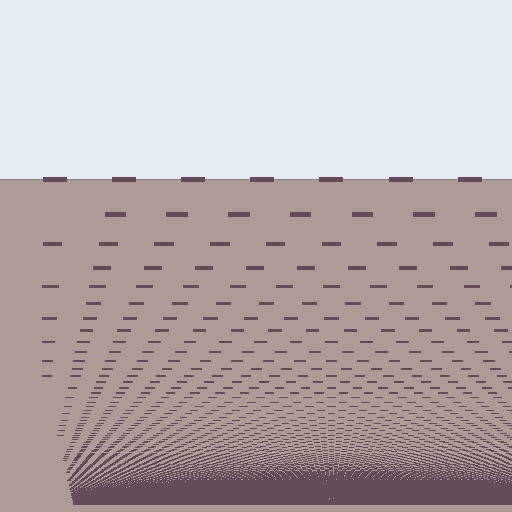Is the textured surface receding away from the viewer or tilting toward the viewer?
The surface appears to tilt toward the viewer. Texture elements get larger and sparser toward the top.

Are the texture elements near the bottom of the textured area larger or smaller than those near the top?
Smaller. The gradient is inverted — elements near the bottom are smaller and denser.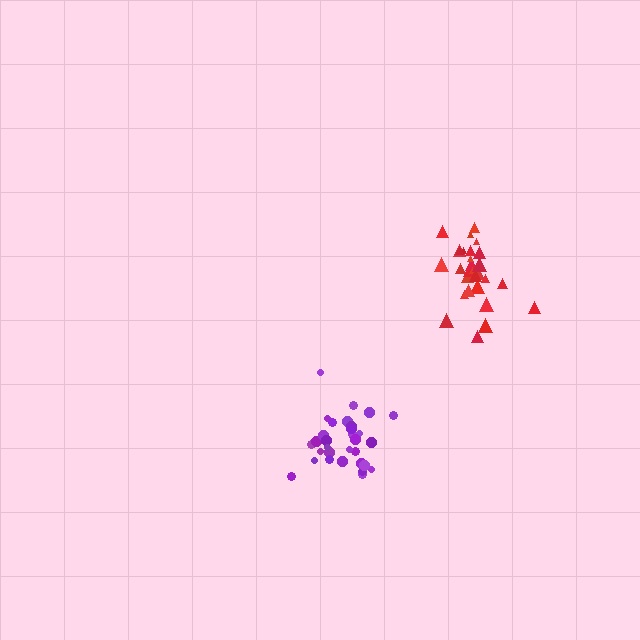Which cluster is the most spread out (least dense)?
Red.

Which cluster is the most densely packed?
Purple.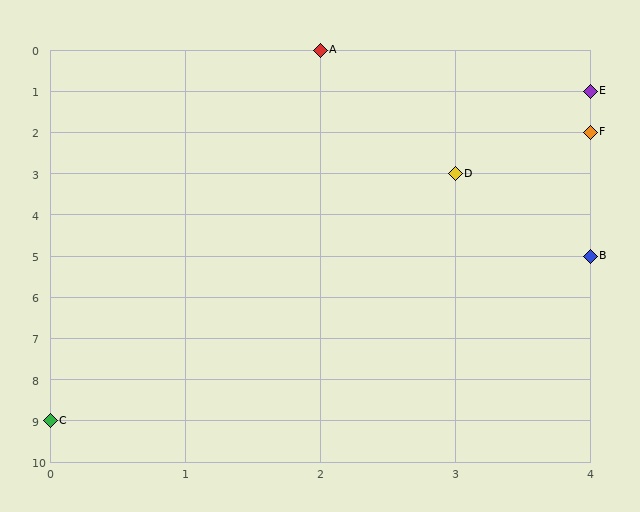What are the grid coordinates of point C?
Point C is at grid coordinates (0, 9).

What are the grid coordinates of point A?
Point A is at grid coordinates (2, 0).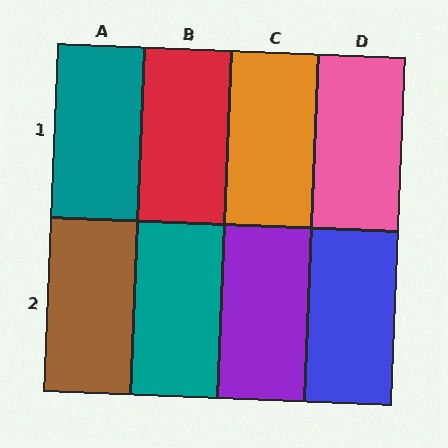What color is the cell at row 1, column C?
Orange.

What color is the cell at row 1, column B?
Red.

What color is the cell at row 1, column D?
Pink.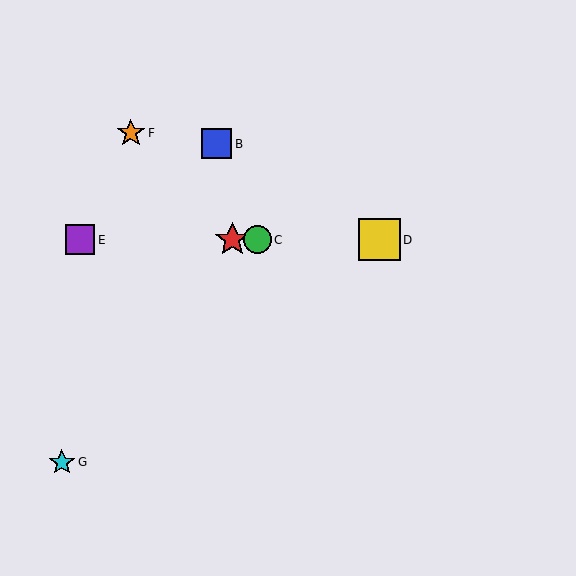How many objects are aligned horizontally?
4 objects (A, C, D, E) are aligned horizontally.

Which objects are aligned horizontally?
Objects A, C, D, E are aligned horizontally.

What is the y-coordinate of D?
Object D is at y≈240.